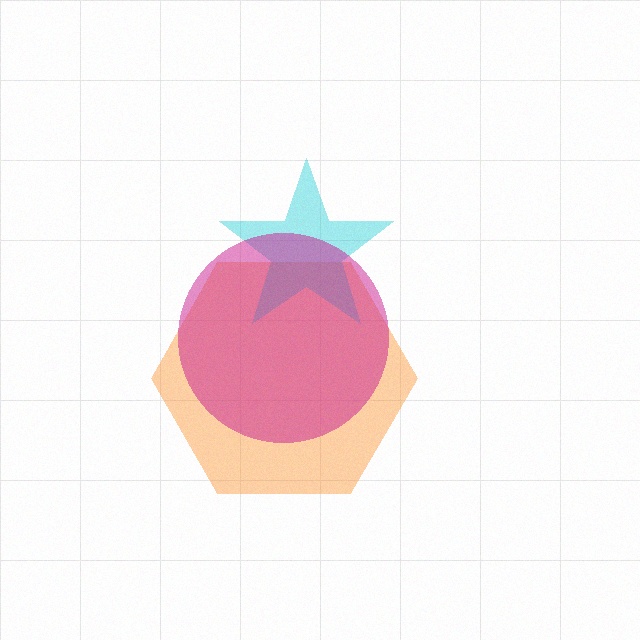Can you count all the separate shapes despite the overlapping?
Yes, there are 3 separate shapes.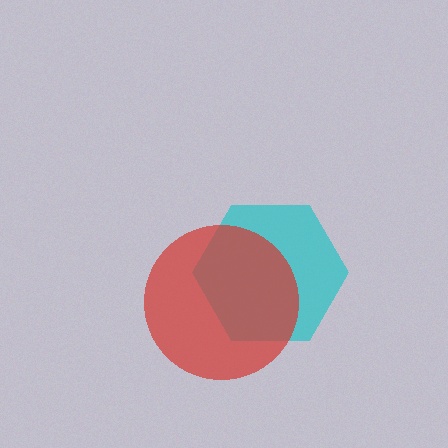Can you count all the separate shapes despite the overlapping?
Yes, there are 2 separate shapes.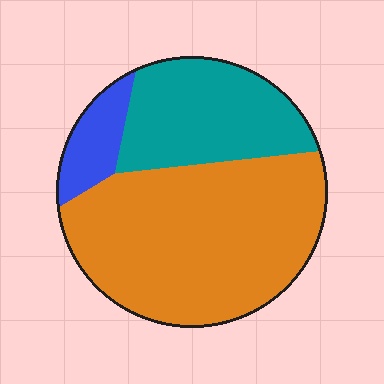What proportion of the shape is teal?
Teal takes up between a quarter and a half of the shape.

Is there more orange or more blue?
Orange.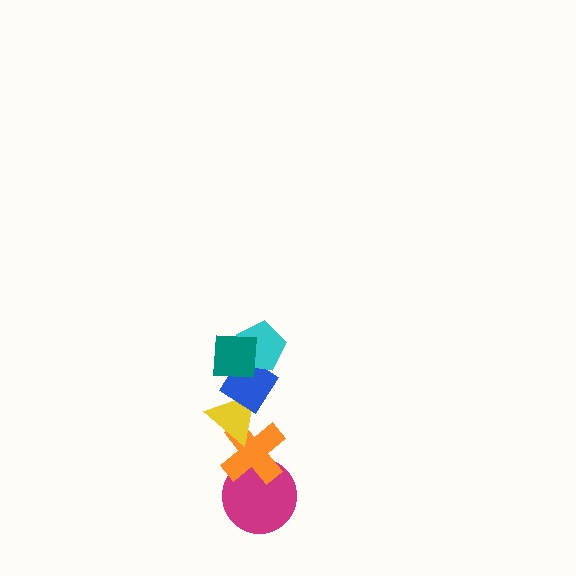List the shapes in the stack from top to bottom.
From top to bottom: the teal square, the cyan pentagon, the blue diamond, the yellow triangle, the orange cross, the magenta circle.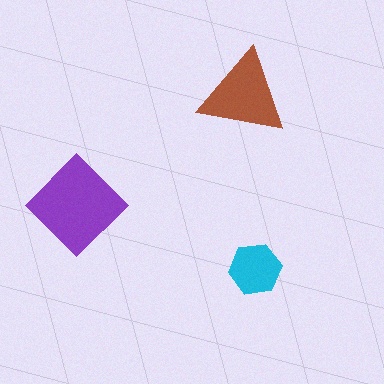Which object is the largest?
The purple diamond.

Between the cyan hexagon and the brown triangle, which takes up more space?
The brown triangle.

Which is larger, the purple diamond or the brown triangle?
The purple diamond.